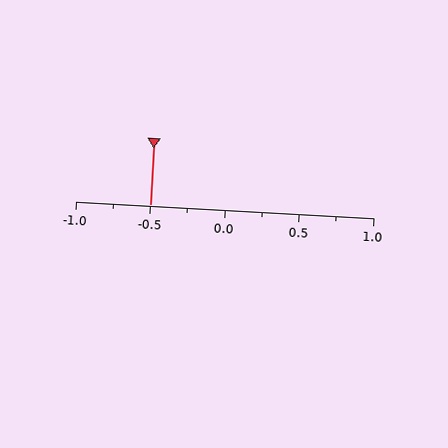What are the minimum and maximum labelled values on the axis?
The axis runs from -1.0 to 1.0.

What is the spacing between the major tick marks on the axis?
The major ticks are spaced 0.5 apart.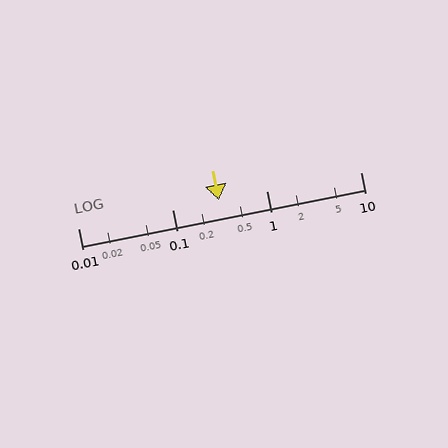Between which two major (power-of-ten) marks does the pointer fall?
The pointer is between 0.1 and 1.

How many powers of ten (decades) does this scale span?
The scale spans 3 decades, from 0.01 to 10.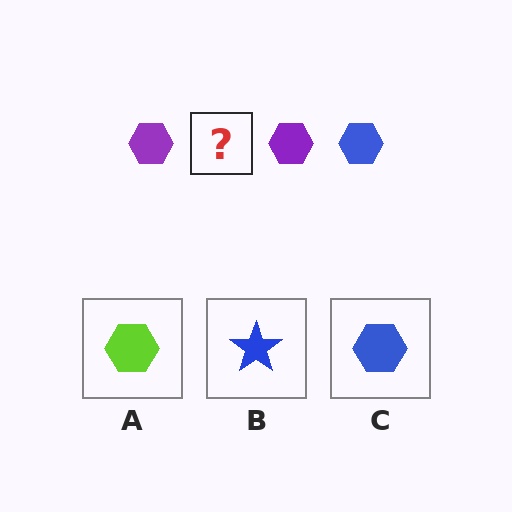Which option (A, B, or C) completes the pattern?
C.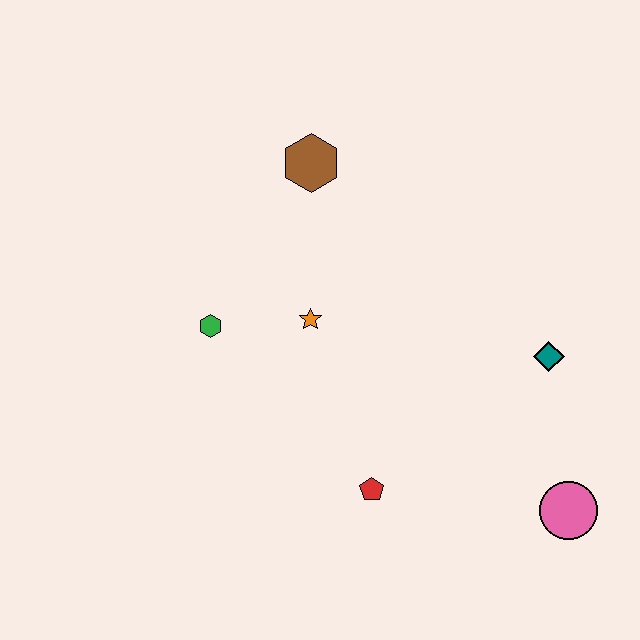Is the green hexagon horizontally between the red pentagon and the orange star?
No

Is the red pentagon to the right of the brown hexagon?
Yes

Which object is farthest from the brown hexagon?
The pink circle is farthest from the brown hexagon.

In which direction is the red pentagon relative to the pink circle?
The red pentagon is to the left of the pink circle.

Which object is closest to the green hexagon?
The orange star is closest to the green hexagon.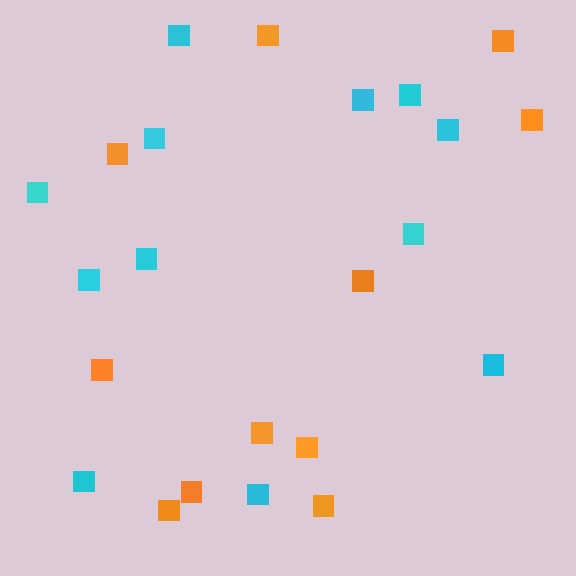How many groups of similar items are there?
There are 2 groups: one group of cyan squares (12) and one group of orange squares (11).